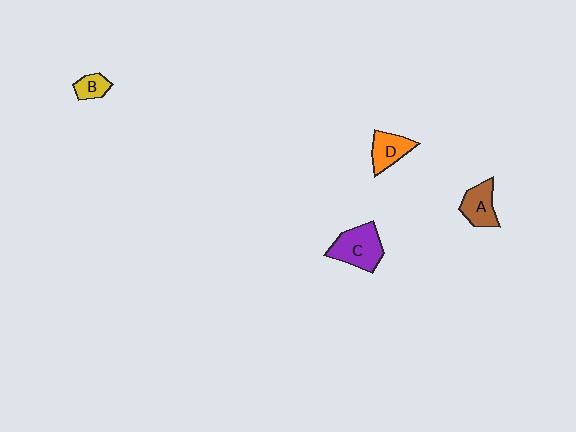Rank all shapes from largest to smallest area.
From largest to smallest: C (purple), A (brown), D (orange), B (yellow).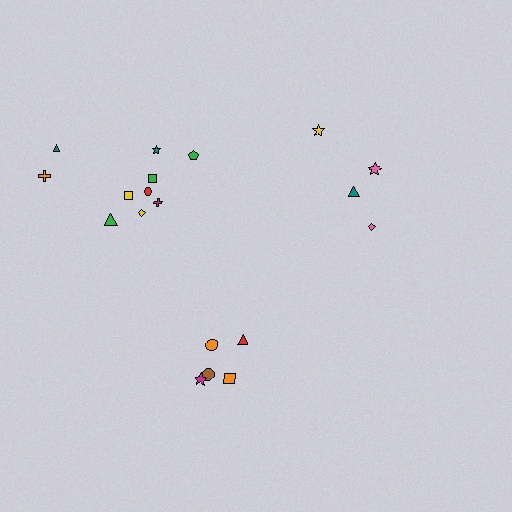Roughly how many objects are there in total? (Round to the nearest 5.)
Roughly 20 objects in total.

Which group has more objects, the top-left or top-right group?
The top-left group.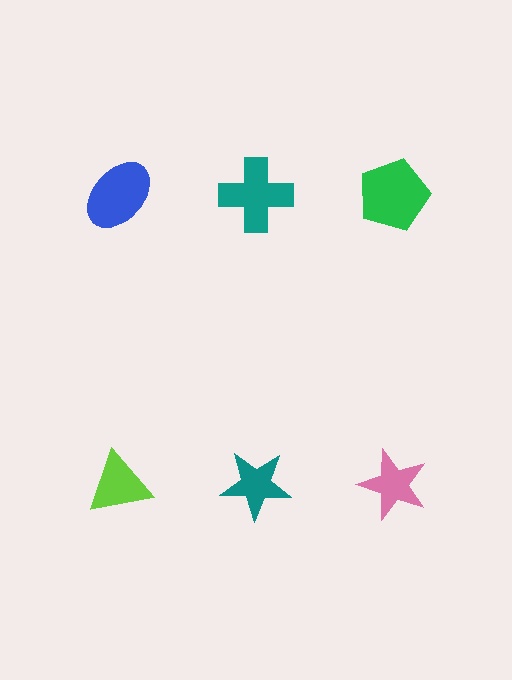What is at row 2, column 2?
A teal star.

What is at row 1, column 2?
A teal cross.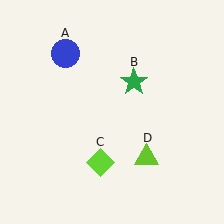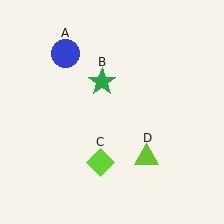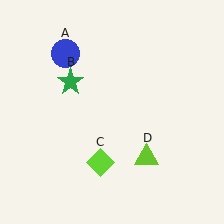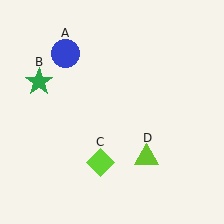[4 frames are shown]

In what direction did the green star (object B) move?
The green star (object B) moved left.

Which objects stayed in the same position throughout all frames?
Blue circle (object A) and lime diamond (object C) and lime triangle (object D) remained stationary.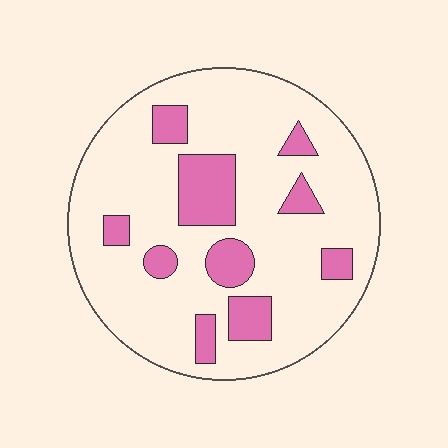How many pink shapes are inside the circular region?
10.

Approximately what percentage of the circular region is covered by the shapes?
Approximately 20%.